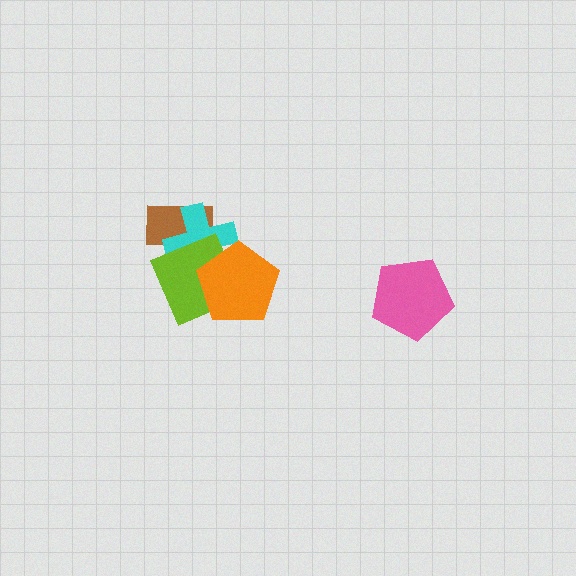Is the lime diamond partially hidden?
Yes, it is partially covered by another shape.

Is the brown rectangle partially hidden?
Yes, it is partially covered by another shape.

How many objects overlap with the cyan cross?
3 objects overlap with the cyan cross.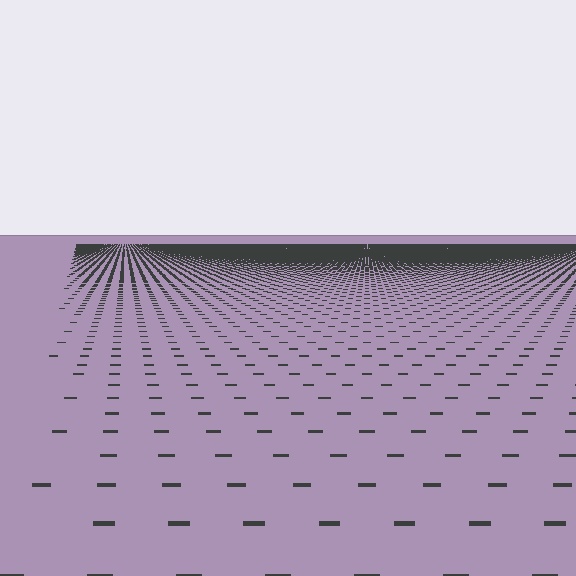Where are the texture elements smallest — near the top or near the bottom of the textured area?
Near the top.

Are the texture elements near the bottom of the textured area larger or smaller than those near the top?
Larger. Near the bottom, elements are closer to the viewer and appear at a bigger on-screen size.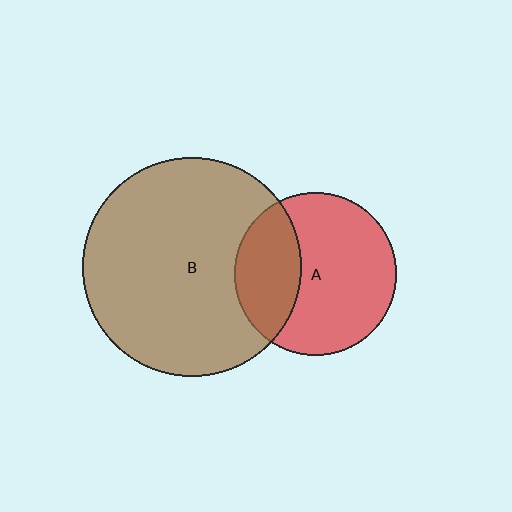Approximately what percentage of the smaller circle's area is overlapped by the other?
Approximately 30%.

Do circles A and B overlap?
Yes.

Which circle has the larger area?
Circle B (brown).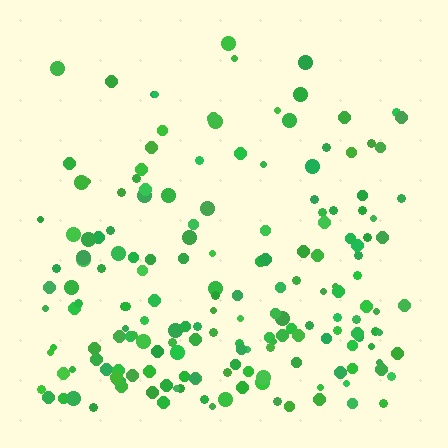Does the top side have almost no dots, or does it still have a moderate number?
Still a moderate number, just noticeably fewer than the bottom.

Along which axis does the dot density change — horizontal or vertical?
Vertical.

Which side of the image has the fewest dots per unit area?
The top.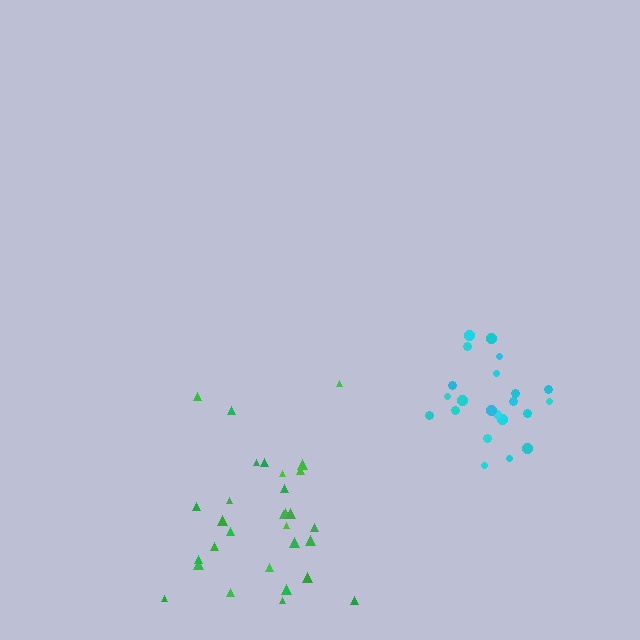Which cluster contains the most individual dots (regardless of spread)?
Green (30).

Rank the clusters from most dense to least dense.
cyan, green.